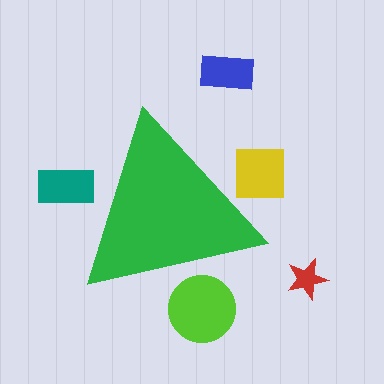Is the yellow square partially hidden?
Yes, the yellow square is partially hidden behind the green triangle.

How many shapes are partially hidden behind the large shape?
3 shapes are partially hidden.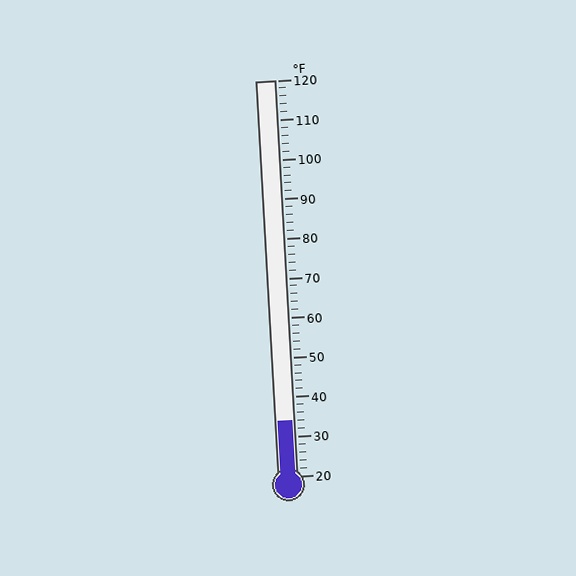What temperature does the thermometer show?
The thermometer shows approximately 34°F.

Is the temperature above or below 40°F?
The temperature is below 40°F.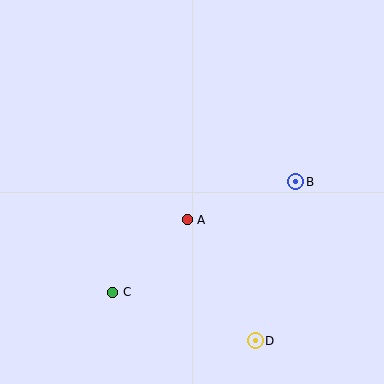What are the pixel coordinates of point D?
Point D is at (255, 341).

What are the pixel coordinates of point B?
Point B is at (296, 182).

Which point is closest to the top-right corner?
Point B is closest to the top-right corner.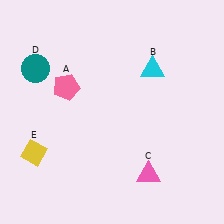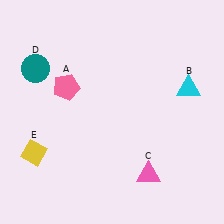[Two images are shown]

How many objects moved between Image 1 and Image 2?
1 object moved between the two images.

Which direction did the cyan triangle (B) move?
The cyan triangle (B) moved right.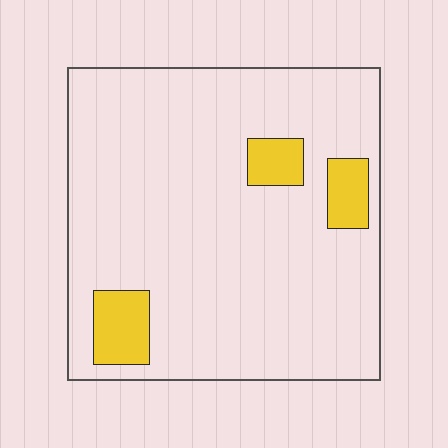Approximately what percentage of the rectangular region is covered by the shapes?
Approximately 10%.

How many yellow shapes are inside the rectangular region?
3.